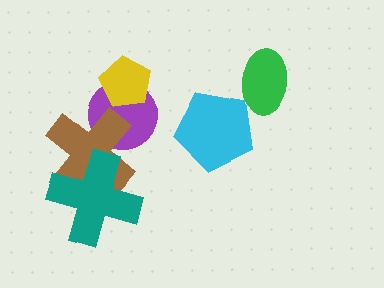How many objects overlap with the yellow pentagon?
1 object overlaps with the yellow pentagon.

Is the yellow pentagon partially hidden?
No, no other shape covers it.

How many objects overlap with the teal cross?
1 object overlaps with the teal cross.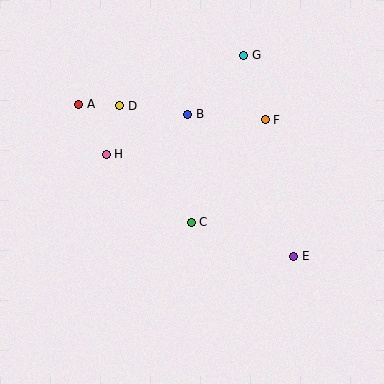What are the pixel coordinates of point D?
Point D is at (120, 106).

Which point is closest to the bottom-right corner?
Point E is closest to the bottom-right corner.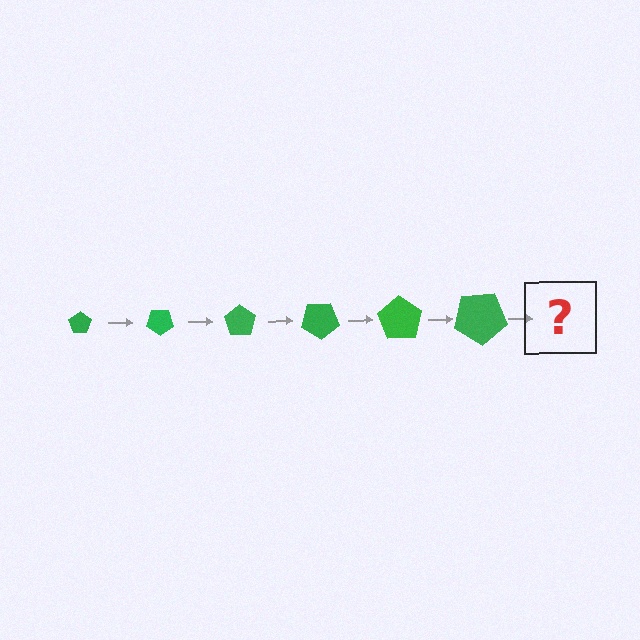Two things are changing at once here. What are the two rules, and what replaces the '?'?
The two rules are that the pentagon grows larger each step and it rotates 35 degrees each step. The '?' should be a pentagon, larger than the previous one and rotated 210 degrees from the start.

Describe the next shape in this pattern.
It should be a pentagon, larger than the previous one and rotated 210 degrees from the start.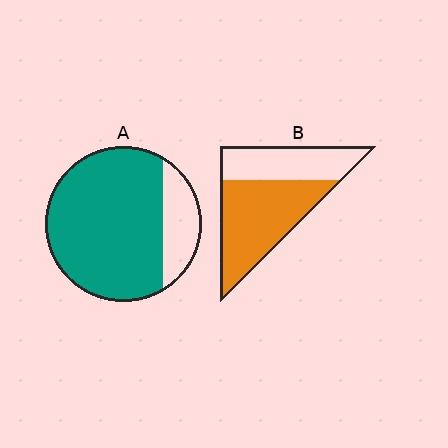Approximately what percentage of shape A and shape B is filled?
A is approximately 80% and B is approximately 60%.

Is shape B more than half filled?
Yes.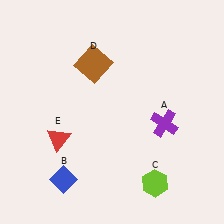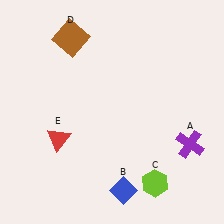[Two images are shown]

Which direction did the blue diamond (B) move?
The blue diamond (B) moved right.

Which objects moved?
The objects that moved are: the purple cross (A), the blue diamond (B), the brown square (D).